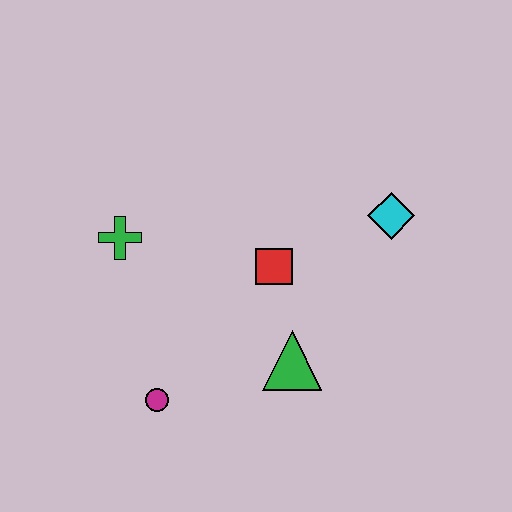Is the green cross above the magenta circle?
Yes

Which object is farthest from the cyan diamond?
The magenta circle is farthest from the cyan diamond.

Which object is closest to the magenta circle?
The green triangle is closest to the magenta circle.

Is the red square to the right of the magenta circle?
Yes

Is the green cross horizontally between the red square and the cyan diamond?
No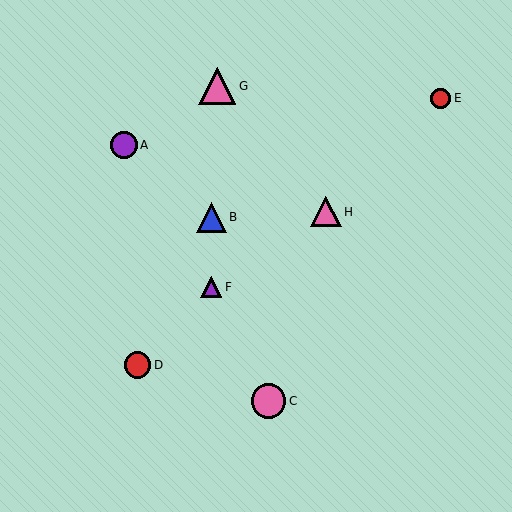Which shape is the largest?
The pink triangle (labeled G) is the largest.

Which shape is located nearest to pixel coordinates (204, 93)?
The pink triangle (labeled G) at (217, 86) is nearest to that location.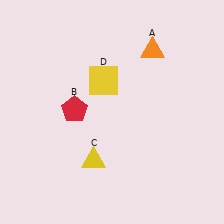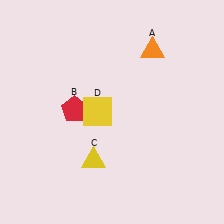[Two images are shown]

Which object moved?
The yellow square (D) moved down.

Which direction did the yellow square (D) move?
The yellow square (D) moved down.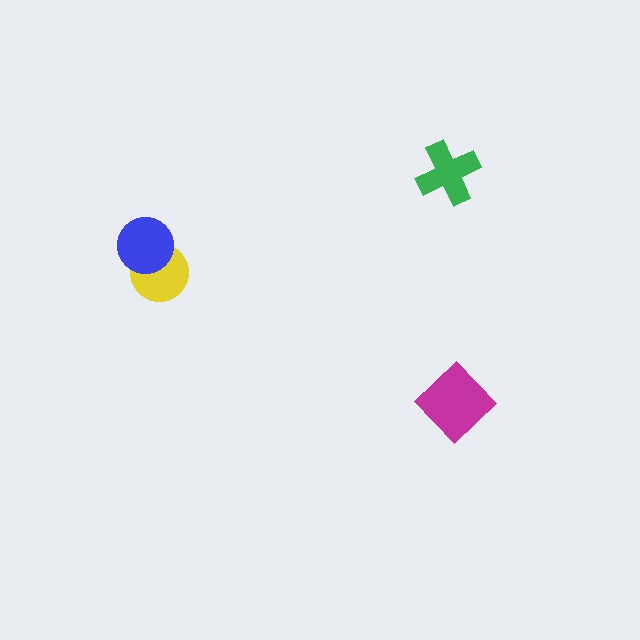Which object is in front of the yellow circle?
The blue circle is in front of the yellow circle.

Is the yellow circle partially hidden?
Yes, it is partially covered by another shape.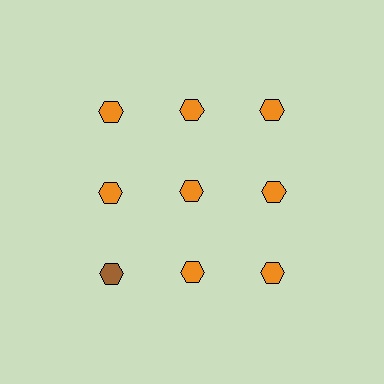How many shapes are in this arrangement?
There are 9 shapes arranged in a grid pattern.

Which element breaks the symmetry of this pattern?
The brown hexagon in the third row, leftmost column breaks the symmetry. All other shapes are orange hexagons.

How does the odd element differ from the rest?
It has a different color: brown instead of orange.